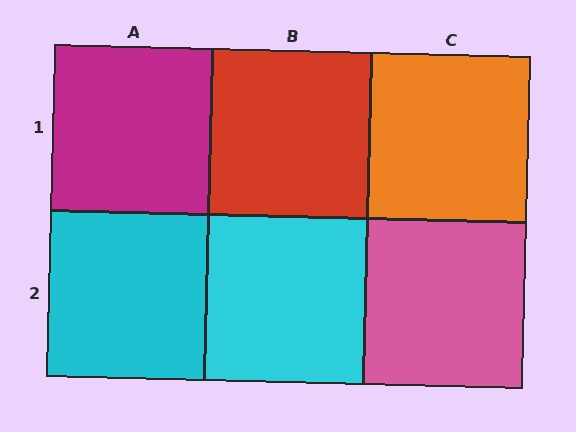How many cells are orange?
1 cell is orange.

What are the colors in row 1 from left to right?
Magenta, red, orange.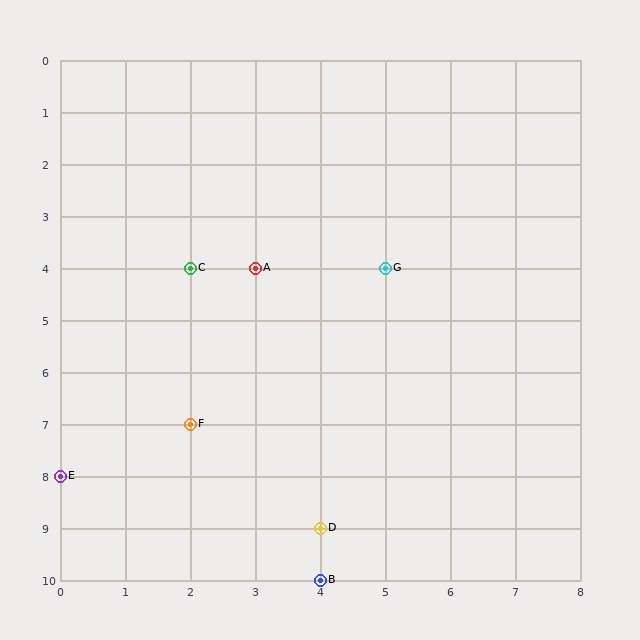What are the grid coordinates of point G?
Point G is at grid coordinates (5, 4).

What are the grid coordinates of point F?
Point F is at grid coordinates (2, 7).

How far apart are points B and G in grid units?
Points B and G are 1 column and 6 rows apart (about 6.1 grid units diagonally).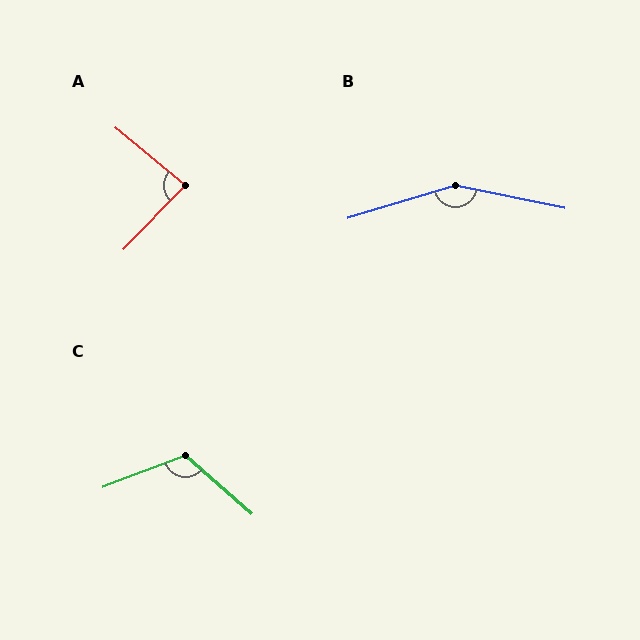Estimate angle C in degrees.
Approximately 118 degrees.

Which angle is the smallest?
A, at approximately 86 degrees.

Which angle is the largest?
B, at approximately 151 degrees.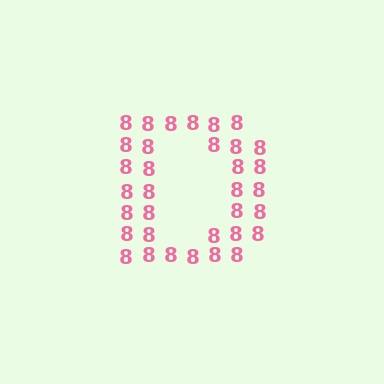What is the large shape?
The large shape is the letter D.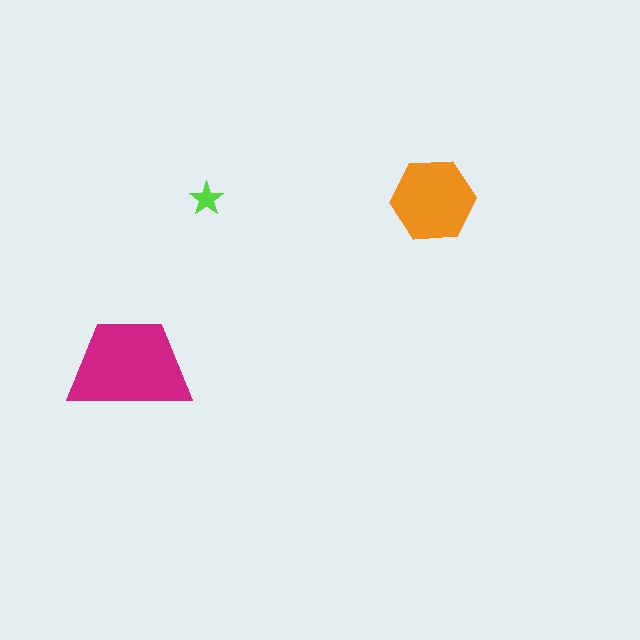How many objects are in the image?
There are 3 objects in the image.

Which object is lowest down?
The magenta trapezoid is bottommost.